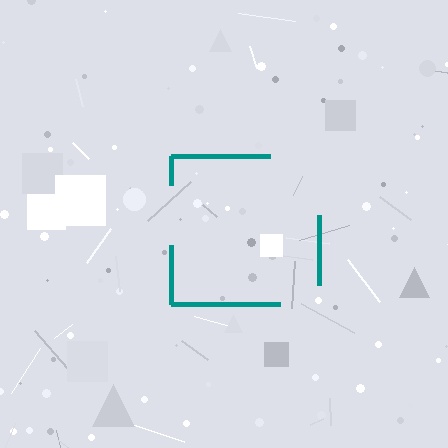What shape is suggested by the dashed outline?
The dashed outline suggests a square.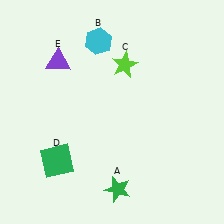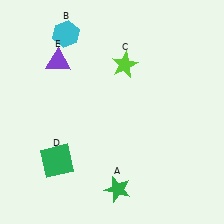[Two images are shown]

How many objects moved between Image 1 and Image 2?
1 object moved between the two images.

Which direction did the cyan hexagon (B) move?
The cyan hexagon (B) moved left.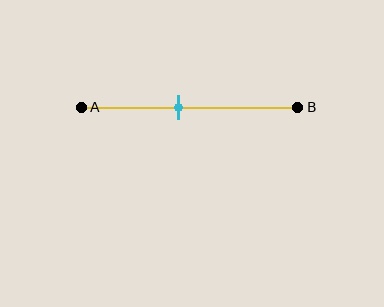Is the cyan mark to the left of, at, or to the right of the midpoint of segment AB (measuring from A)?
The cyan mark is to the left of the midpoint of segment AB.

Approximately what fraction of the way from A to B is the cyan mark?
The cyan mark is approximately 45% of the way from A to B.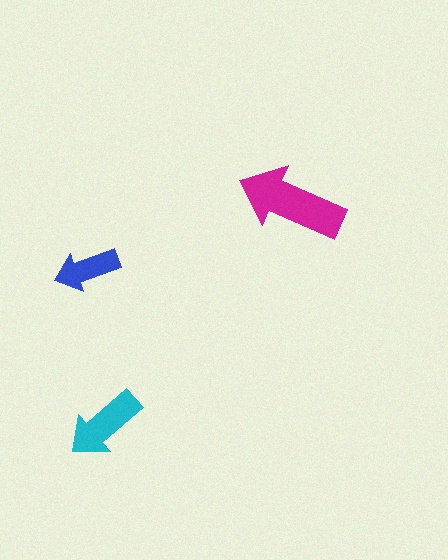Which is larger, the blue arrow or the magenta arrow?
The magenta one.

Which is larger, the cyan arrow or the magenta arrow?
The magenta one.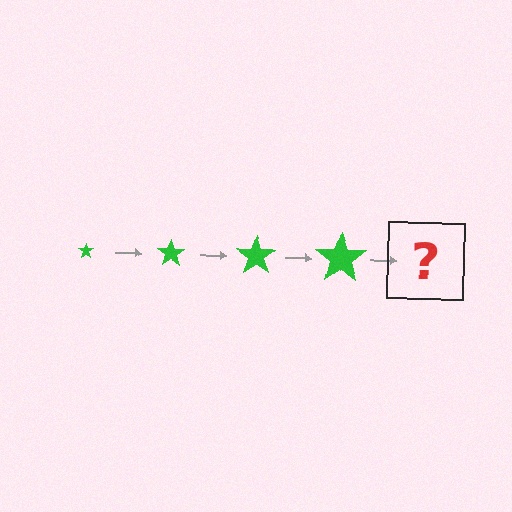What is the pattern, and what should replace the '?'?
The pattern is that the star gets progressively larger each step. The '?' should be a green star, larger than the previous one.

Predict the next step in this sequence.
The next step is a green star, larger than the previous one.